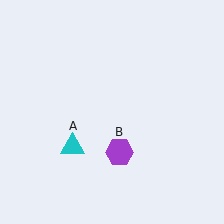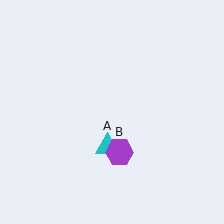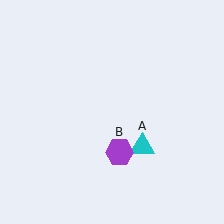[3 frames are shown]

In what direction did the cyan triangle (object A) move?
The cyan triangle (object A) moved right.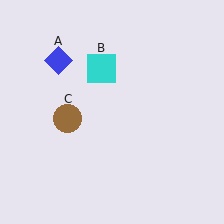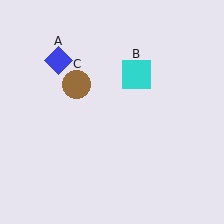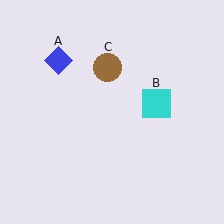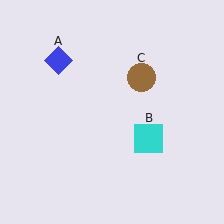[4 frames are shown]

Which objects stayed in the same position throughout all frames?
Blue diamond (object A) remained stationary.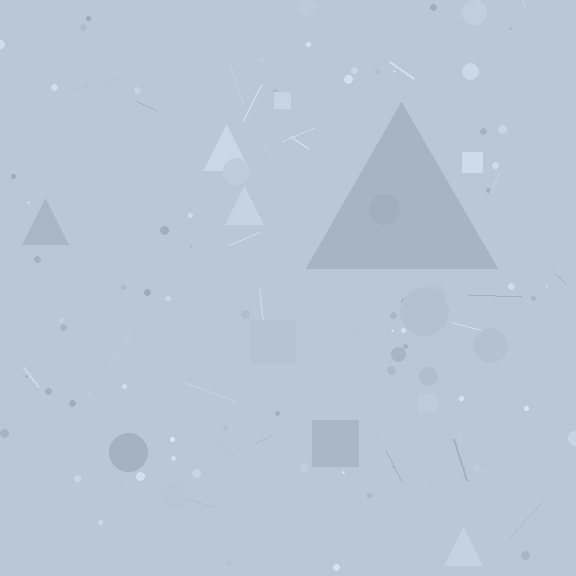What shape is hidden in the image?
A triangle is hidden in the image.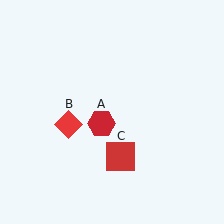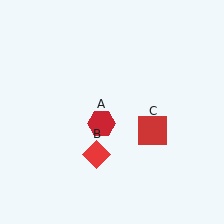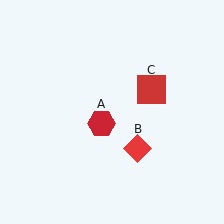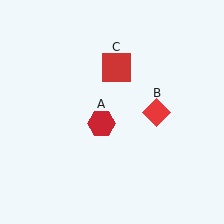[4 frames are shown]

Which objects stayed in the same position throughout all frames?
Red hexagon (object A) remained stationary.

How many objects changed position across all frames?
2 objects changed position: red diamond (object B), red square (object C).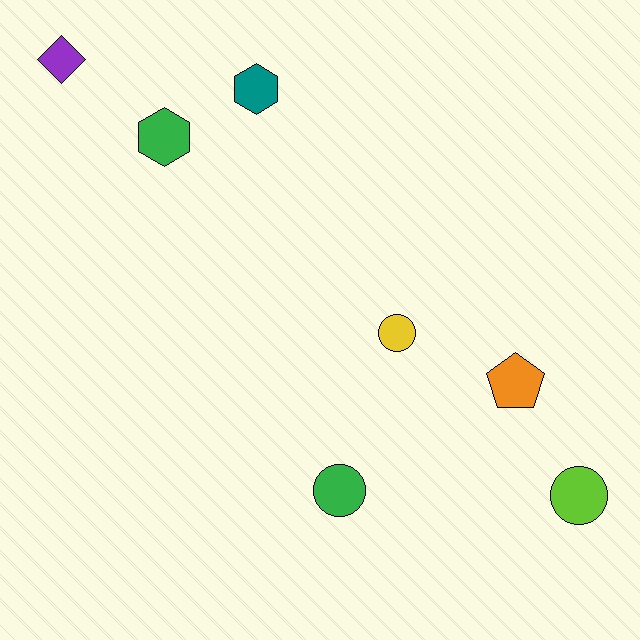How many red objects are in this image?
There are no red objects.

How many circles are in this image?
There are 3 circles.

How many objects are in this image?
There are 7 objects.